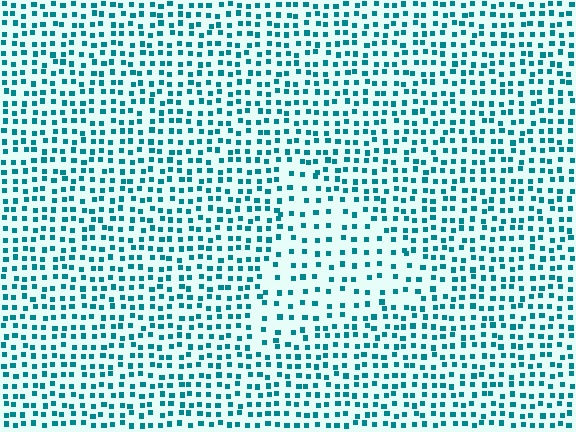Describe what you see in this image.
The image contains small teal elements arranged at two different densities. A triangle-shaped region is visible where the elements are less densely packed than the surrounding area.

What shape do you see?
I see a triangle.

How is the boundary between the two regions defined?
The boundary is defined by a change in element density (approximately 1.8x ratio). All elements are the same color, size, and shape.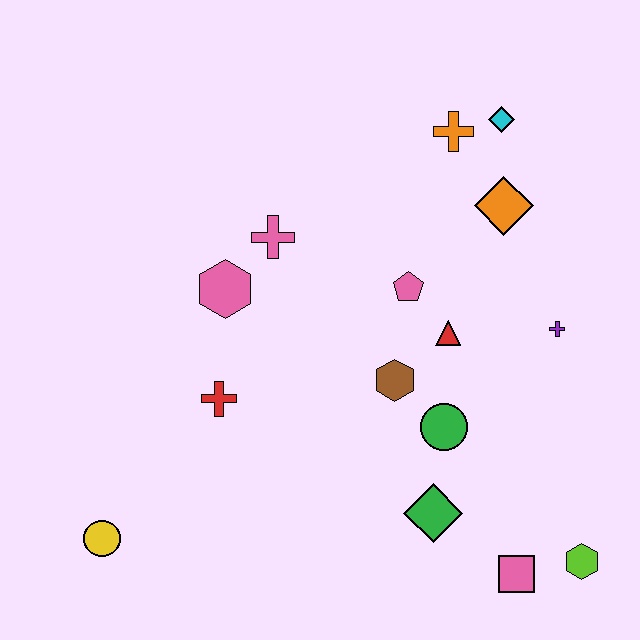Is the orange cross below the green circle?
No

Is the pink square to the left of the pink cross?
No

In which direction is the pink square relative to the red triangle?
The pink square is below the red triangle.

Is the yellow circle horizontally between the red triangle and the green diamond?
No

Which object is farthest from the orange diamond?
The yellow circle is farthest from the orange diamond.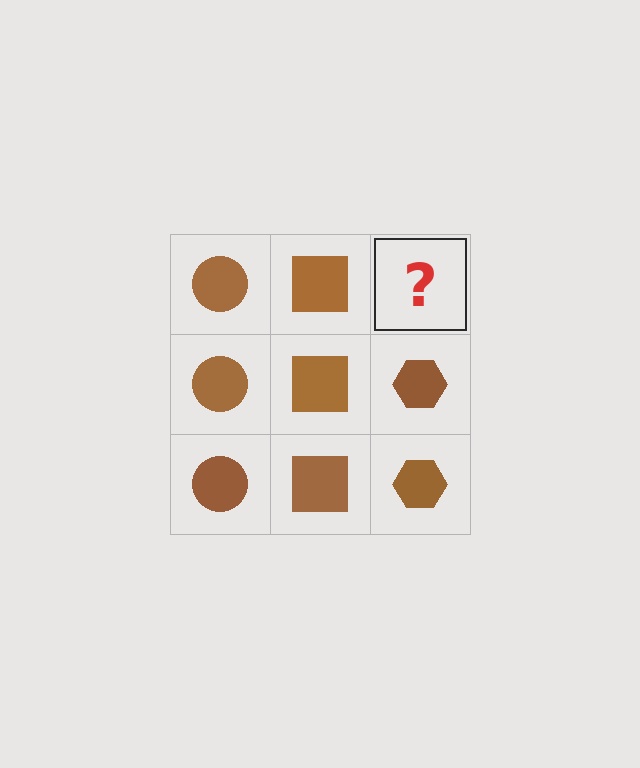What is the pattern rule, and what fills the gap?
The rule is that each column has a consistent shape. The gap should be filled with a brown hexagon.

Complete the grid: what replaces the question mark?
The question mark should be replaced with a brown hexagon.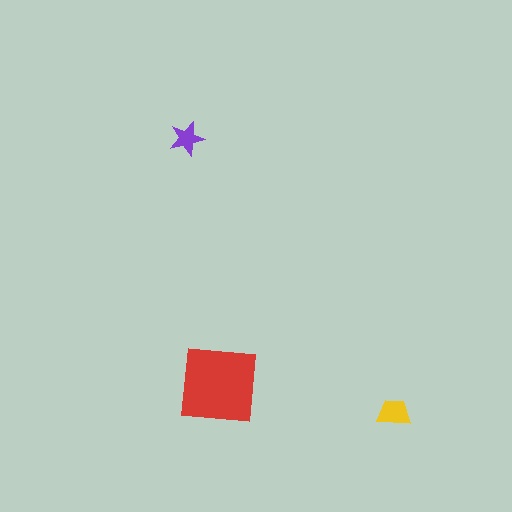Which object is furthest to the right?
The yellow trapezoid is rightmost.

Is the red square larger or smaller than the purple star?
Larger.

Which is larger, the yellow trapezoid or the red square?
The red square.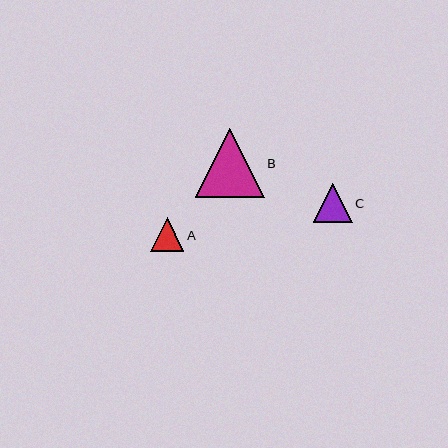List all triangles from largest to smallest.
From largest to smallest: B, C, A.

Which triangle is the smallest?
Triangle A is the smallest with a size of approximately 33 pixels.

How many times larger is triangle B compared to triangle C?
Triangle B is approximately 1.8 times the size of triangle C.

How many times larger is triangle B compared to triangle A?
Triangle B is approximately 2.1 times the size of triangle A.